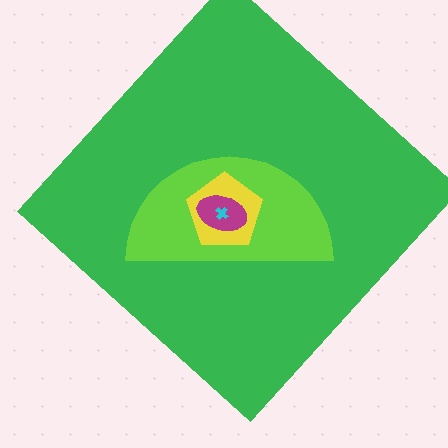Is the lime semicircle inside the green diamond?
Yes.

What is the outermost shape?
The green diamond.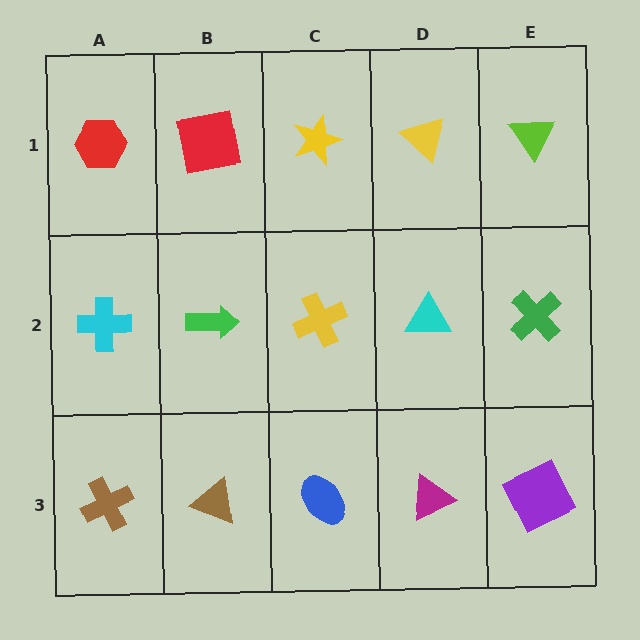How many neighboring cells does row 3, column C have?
3.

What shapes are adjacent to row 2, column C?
A yellow star (row 1, column C), a blue ellipse (row 3, column C), a green arrow (row 2, column B), a cyan triangle (row 2, column D).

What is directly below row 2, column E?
A purple square.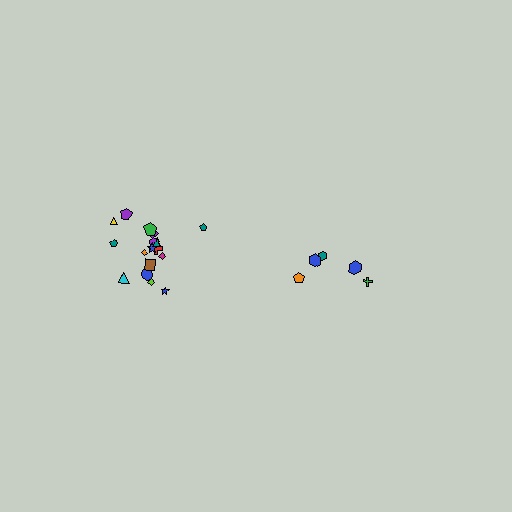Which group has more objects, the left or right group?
The left group.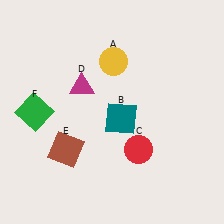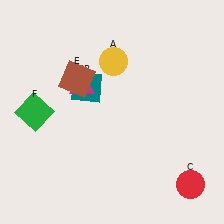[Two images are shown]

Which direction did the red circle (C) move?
The red circle (C) moved right.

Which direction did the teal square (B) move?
The teal square (B) moved left.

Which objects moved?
The objects that moved are: the teal square (B), the red circle (C), the brown square (E).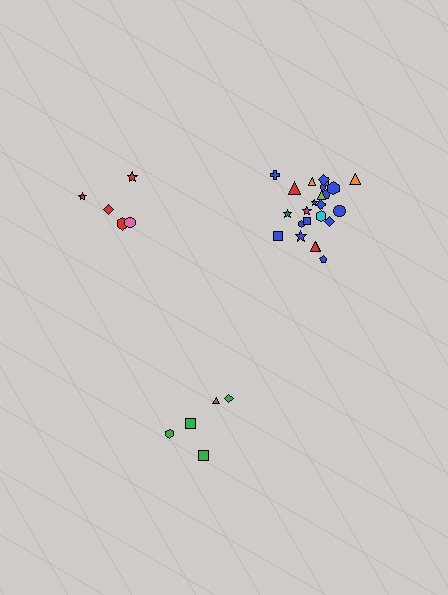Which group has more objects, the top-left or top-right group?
The top-right group.